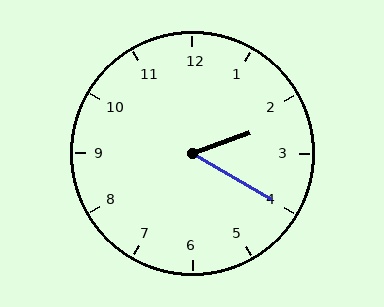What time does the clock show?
2:20.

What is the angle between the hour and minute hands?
Approximately 50 degrees.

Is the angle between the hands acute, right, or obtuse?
It is acute.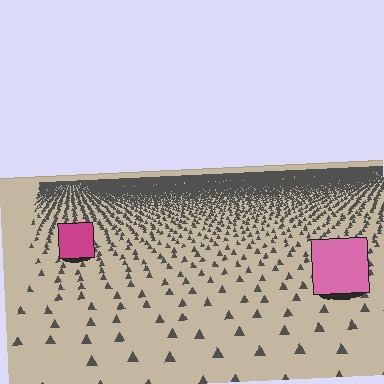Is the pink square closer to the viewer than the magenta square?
Yes. The pink square is closer — you can tell from the texture gradient: the ground texture is coarser near it.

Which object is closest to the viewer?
The pink square is closest. The texture marks near it are larger and more spread out.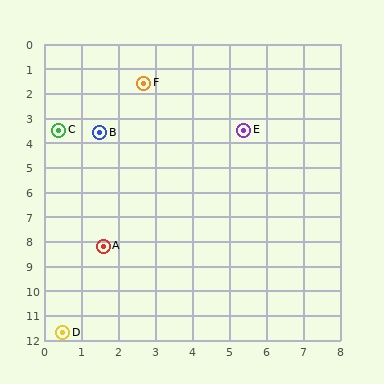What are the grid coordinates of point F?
Point F is at approximately (2.7, 1.6).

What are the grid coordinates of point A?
Point A is at approximately (1.6, 8.2).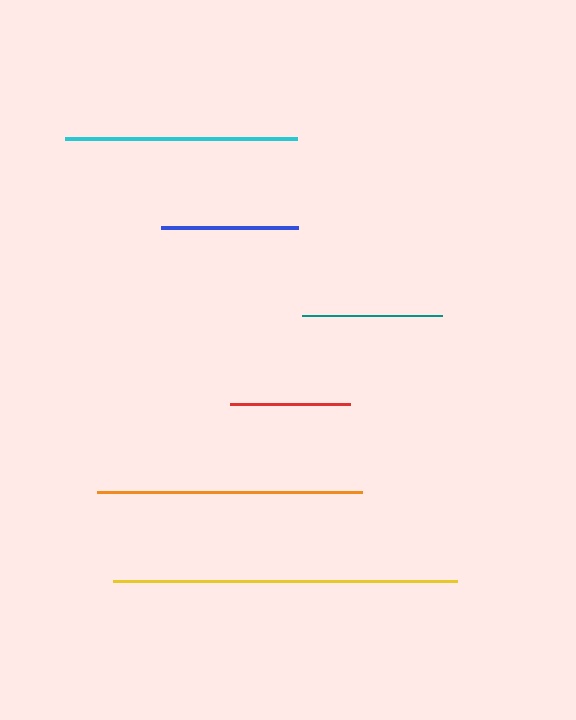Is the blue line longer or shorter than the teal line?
The teal line is longer than the blue line.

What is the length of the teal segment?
The teal segment is approximately 140 pixels long.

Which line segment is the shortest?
The red line is the shortest at approximately 119 pixels.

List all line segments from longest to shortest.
From longest to shortest: yellow, orange, cyan, teal, blue, red.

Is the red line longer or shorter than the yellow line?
The yellow line is longer than the red line.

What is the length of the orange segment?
The orange segment is approximately 265 pixels long.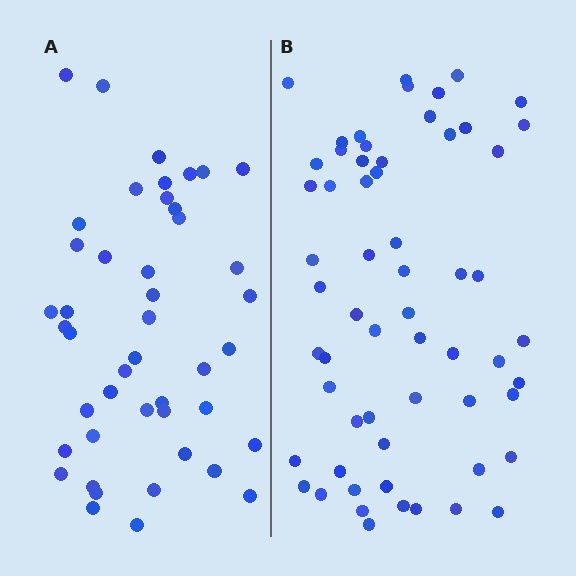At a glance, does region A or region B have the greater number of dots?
Region B (the right region) has more dots.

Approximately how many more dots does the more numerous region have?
Region B has approximately 15 more dots than region A.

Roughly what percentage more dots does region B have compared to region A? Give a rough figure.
About 35% more.